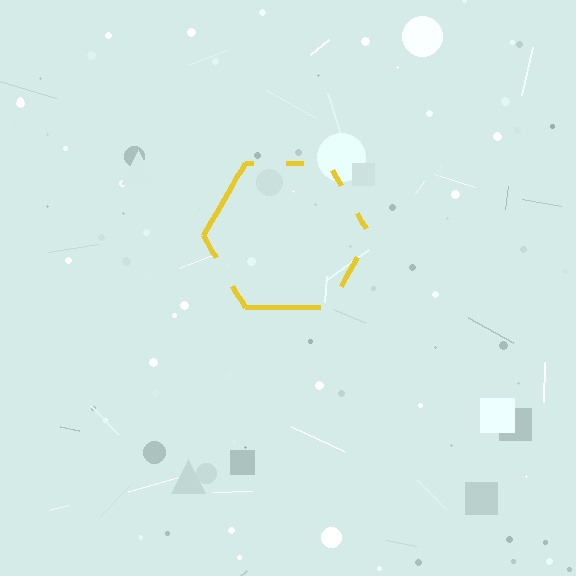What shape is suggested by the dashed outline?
The dashed outline suggests a hexagon.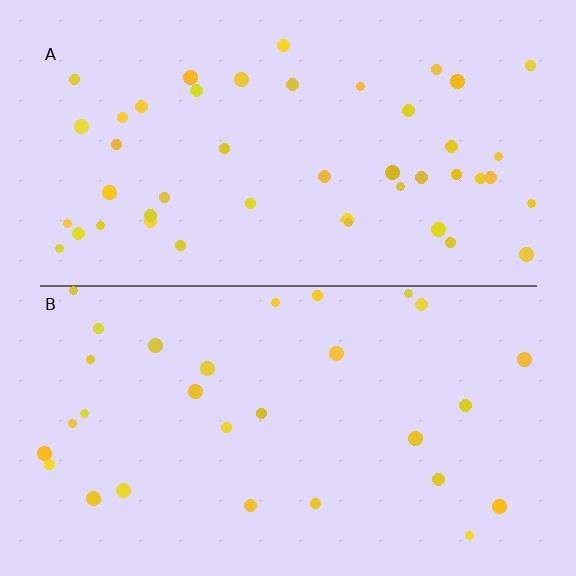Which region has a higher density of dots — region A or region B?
A (the top).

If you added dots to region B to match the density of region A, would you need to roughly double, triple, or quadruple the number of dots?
Approximately double.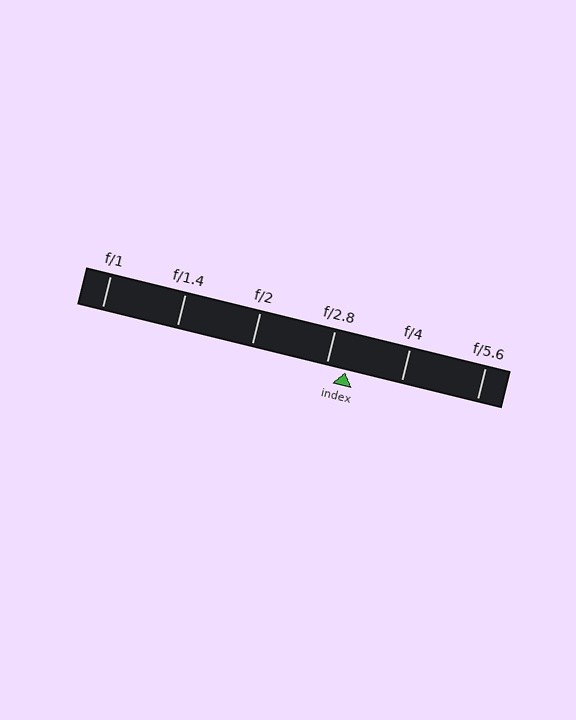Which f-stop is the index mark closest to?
The index mark is closest to f/2.8.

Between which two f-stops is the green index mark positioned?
The index mark is between f/2.8 and f/4.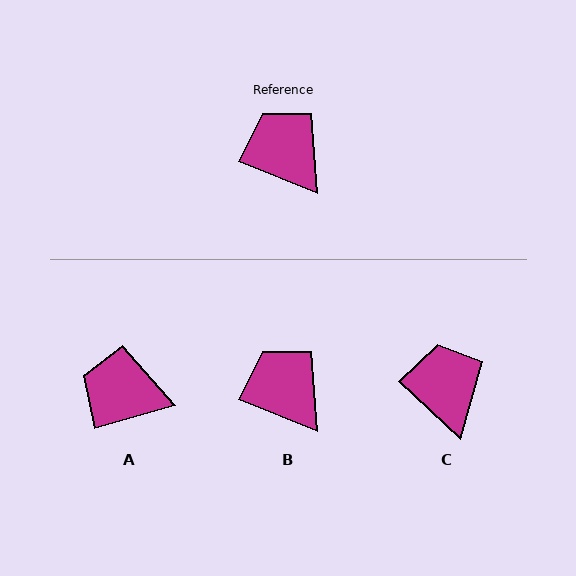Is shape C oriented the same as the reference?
No, it is off by about 20 degrees.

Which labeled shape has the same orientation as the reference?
B.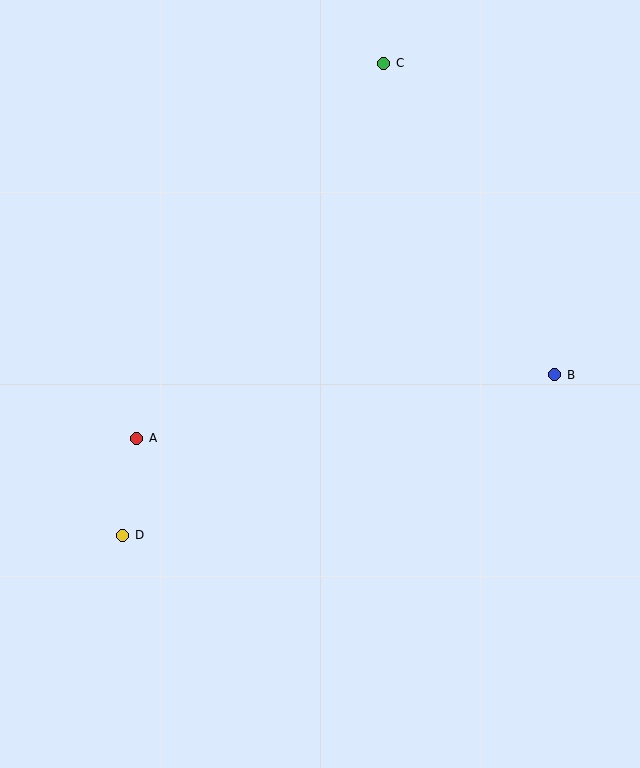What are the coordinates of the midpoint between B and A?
The midpoint between B and A is at (346, 407).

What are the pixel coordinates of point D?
Point D is at (123, 535).